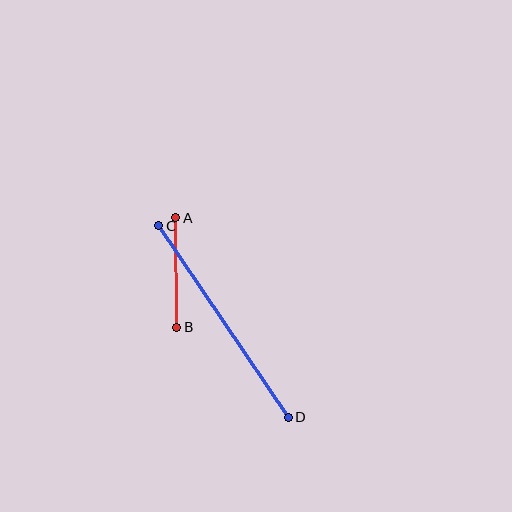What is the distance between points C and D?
The distance is approximately 231 pixels.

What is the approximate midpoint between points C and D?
The midpoint is at approximately (223, 321) pixels.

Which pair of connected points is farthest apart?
Points C and D are farthest apart.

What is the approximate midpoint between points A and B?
The midpoint is at approximately (176, 272) pixels.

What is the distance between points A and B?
The distance is approximately 110 pixels.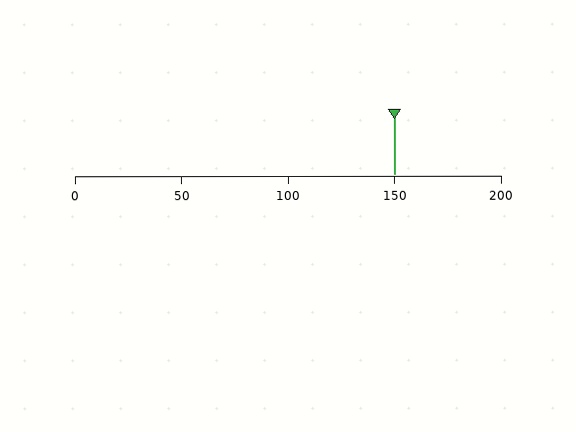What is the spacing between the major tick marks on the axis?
The major ticks are spaced 50 apart.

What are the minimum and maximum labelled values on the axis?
The axis runs from 0 to 200.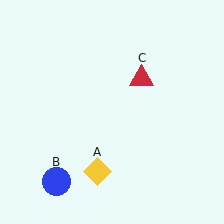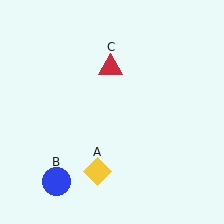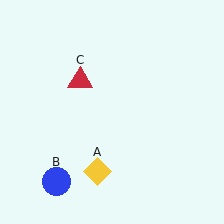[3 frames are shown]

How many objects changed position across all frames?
1 object changed position: red triangle (object C).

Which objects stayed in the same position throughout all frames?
Yellow diamond (object A) and blue circle (object B) remained stationary.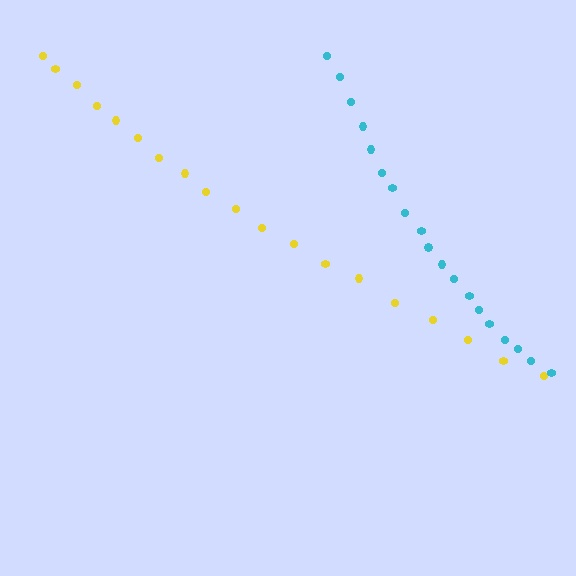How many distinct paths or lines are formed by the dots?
There are 2 distinct paths.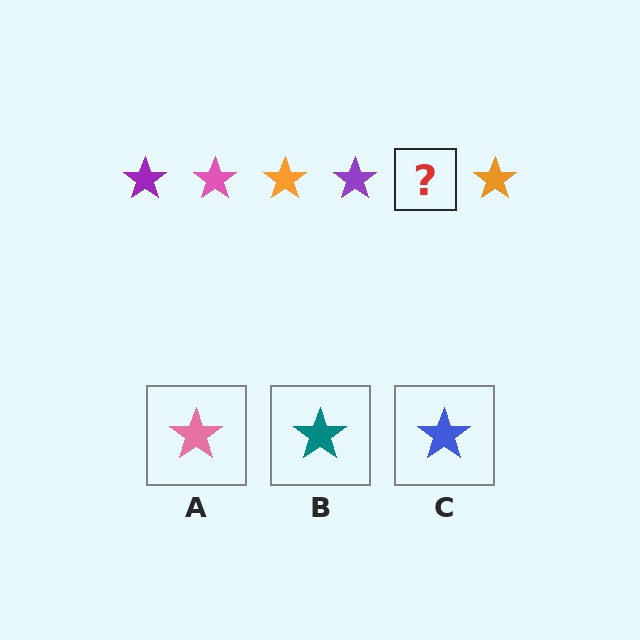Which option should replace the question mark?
Option A.